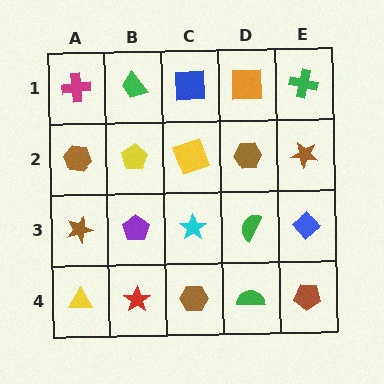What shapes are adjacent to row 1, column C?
A yellow square (row 2, column C), a green trapezoid (row 1, column B), an orange square (row 1, column D).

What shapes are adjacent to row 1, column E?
A brown star (row 2, column E), an orange square (row 1, column D).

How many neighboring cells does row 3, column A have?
3.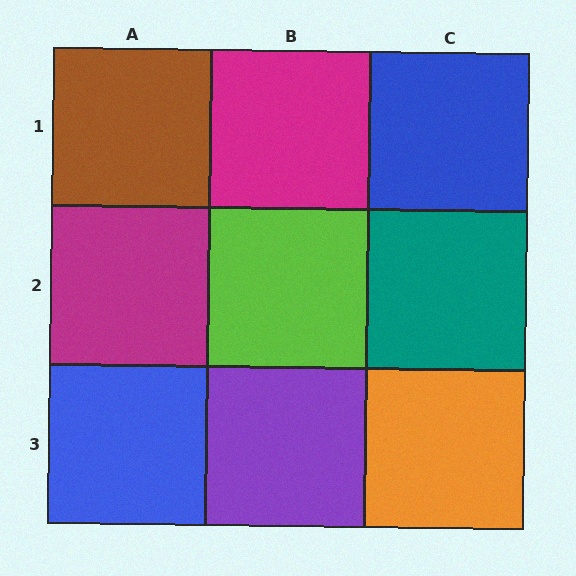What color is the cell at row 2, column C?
Teal.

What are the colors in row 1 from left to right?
Brown, magenta, blue.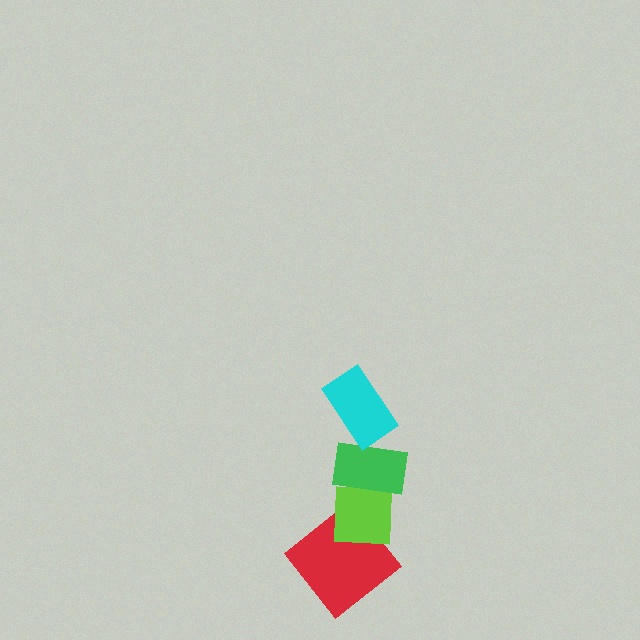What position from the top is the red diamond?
The red diamond is 4th from the top.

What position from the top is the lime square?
The lime square is 3rd from the top.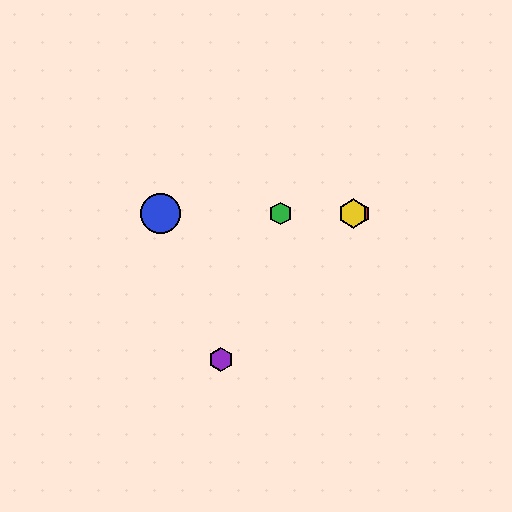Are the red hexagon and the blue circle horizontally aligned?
Yes, both are at y≈213.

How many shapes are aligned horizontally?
4 shapes (the red hexagon, the blue circle, the green hexagon, the yellow hexagon) are aligned horizontally.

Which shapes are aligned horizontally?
The red hexagon, the blue circle, the green hexagon, the yellow hexagon are aligned horizontally.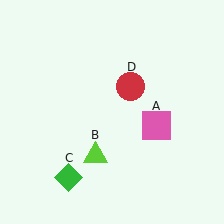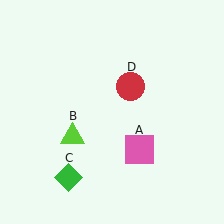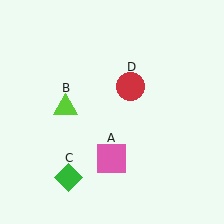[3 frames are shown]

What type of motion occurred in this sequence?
The pink square (object A), lime triangle (object B) rotated clockwise around the center of the scene.